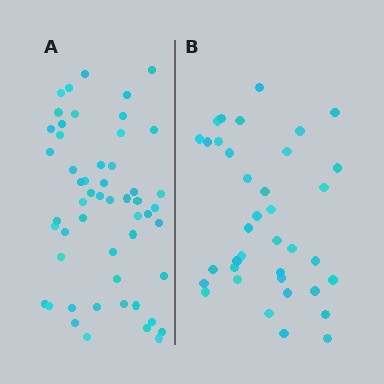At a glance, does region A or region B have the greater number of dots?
Region A (the left region) has more dots.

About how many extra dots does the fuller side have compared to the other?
Region A has approximately 15 more dots than region B.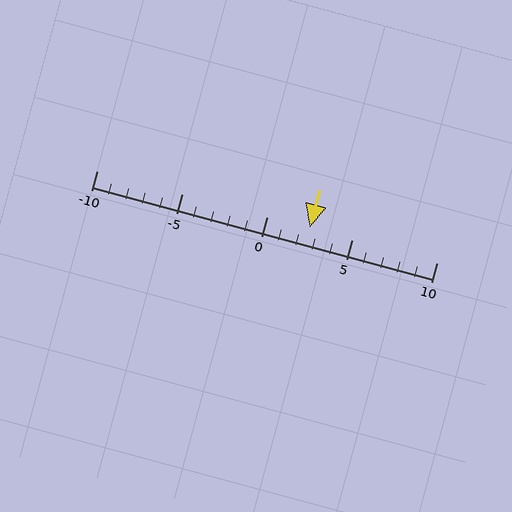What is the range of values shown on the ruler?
The ruler shows values from -10 to 10.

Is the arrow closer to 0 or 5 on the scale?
The arrow is closer to 5.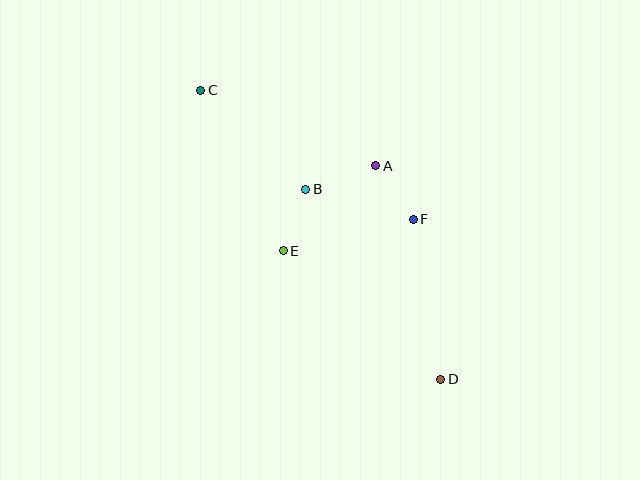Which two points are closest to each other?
Points B and E are closest to each other.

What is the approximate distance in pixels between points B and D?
The distance between B and D is approximately 233 pixels.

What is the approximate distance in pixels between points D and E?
The distance between D and E is approximately 203 pixels.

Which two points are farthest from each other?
Points C and D are farthest from each other.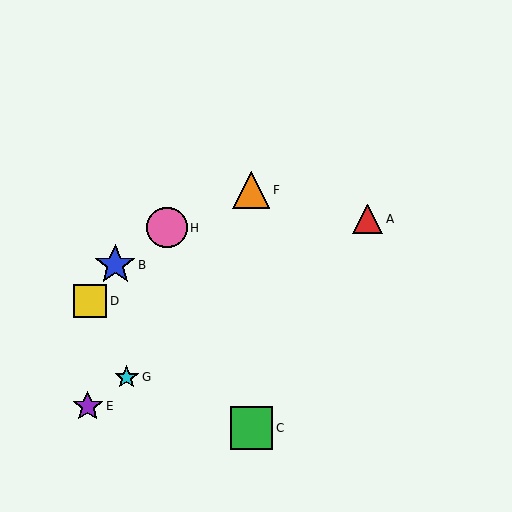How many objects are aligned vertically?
2 objects (C, F) are aligned vertically.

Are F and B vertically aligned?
No, F is at x≈251 and B is at x≈115.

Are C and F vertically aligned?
Yes, both are at x≈251.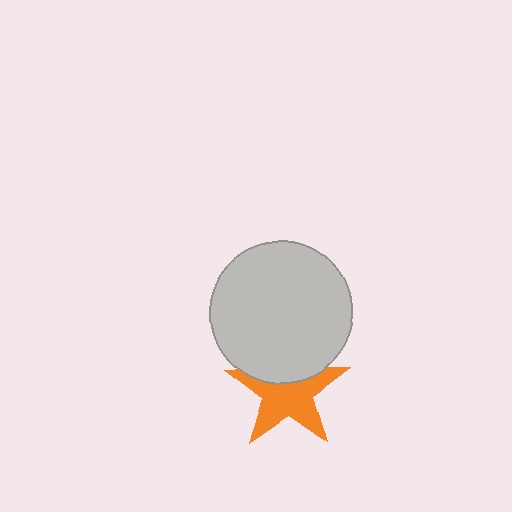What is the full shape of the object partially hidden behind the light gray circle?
The partially hidden object is an orange star.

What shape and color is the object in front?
The object in front is a light gray circle.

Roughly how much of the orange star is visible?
Most of it is visible (roughly 67%).